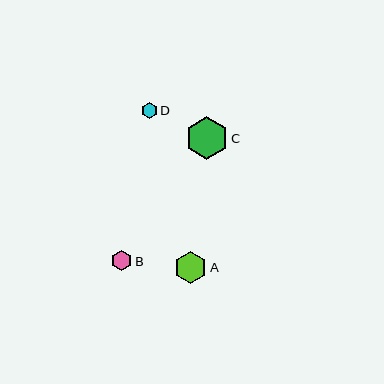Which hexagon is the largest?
Hexagon C is the largest with a size of approximately 43 pixels.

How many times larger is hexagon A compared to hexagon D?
Hexagon A is approximately 2.1 times the size of hexagon D.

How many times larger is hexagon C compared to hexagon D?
Hexagon C is approximately 2.7 times the size of hexagon D.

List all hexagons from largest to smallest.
From largest to smallest: C, A, B, D.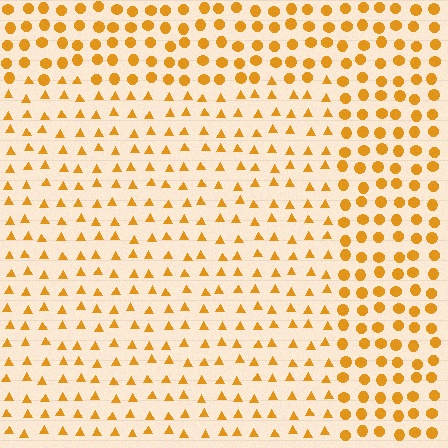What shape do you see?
I see a rectangle.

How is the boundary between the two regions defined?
The boundary is defined by a change in element shape: triangles inside vs. circles outside. All elements share the same color and spacing.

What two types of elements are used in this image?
The image uses triangles inside the rectangle region and circles outside it.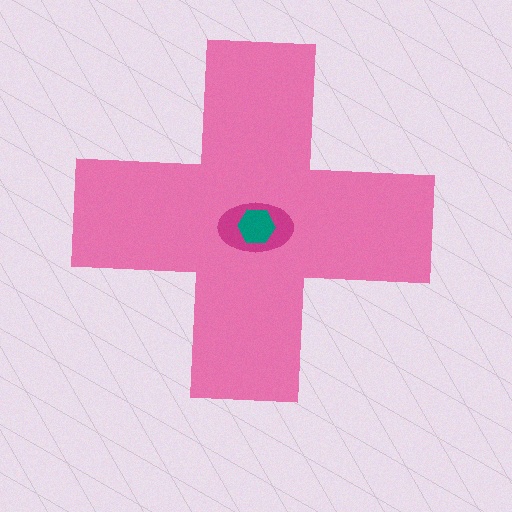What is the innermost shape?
The teal hexagon.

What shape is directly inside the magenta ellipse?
The teal hexagon.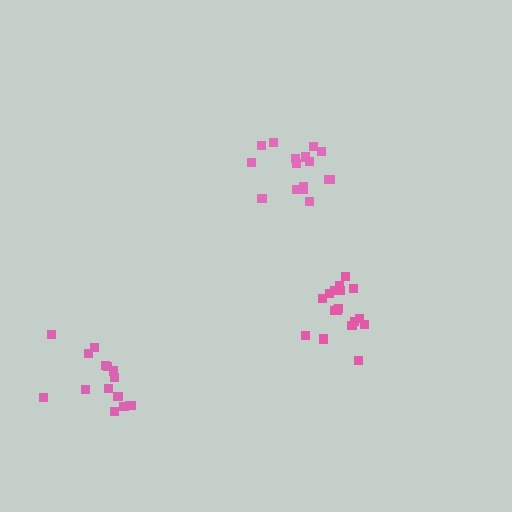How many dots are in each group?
Group 1: 18 dots, Group 2: 17 dots, Group 3: 15 dots (50 total).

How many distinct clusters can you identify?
There are 3 distinct clusters.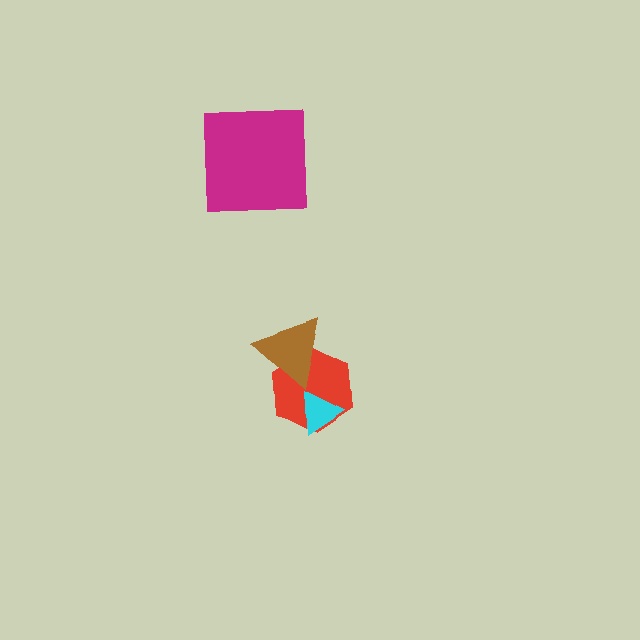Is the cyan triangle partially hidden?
No, no other shape covers it.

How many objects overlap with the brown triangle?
1 object overlaps with the brown triangle.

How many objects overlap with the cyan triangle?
1 object overlaps with the cyan triangle.